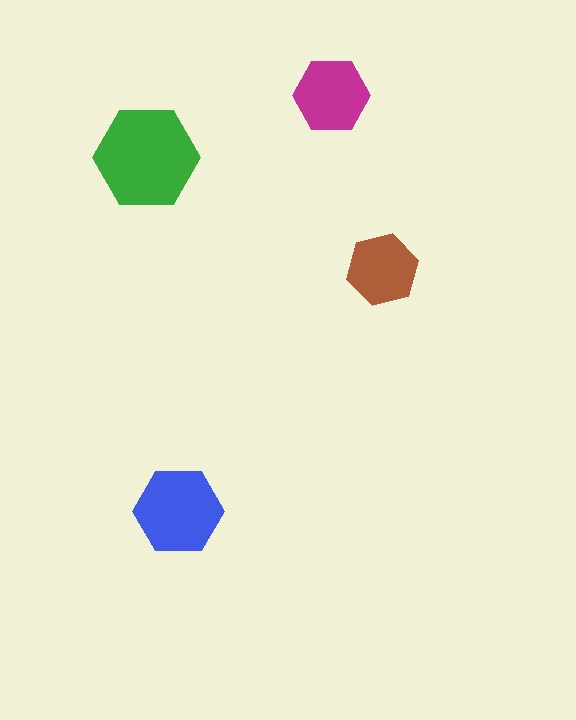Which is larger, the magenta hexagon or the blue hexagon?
The blue one.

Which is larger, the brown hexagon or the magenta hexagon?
The magenta one.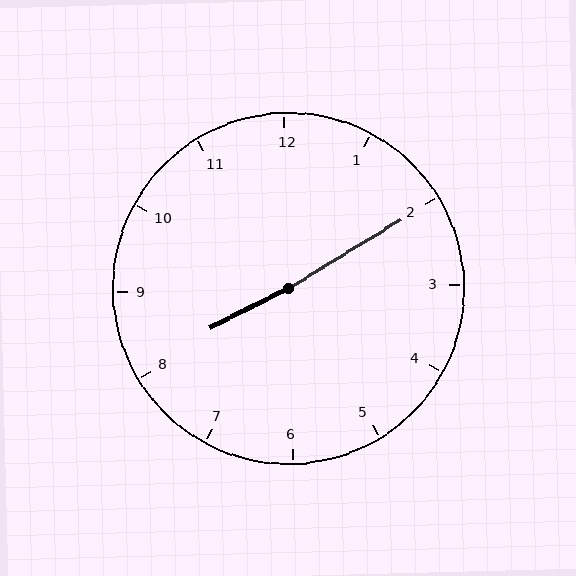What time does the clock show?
8:10.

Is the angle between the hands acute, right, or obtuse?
It is obtuse.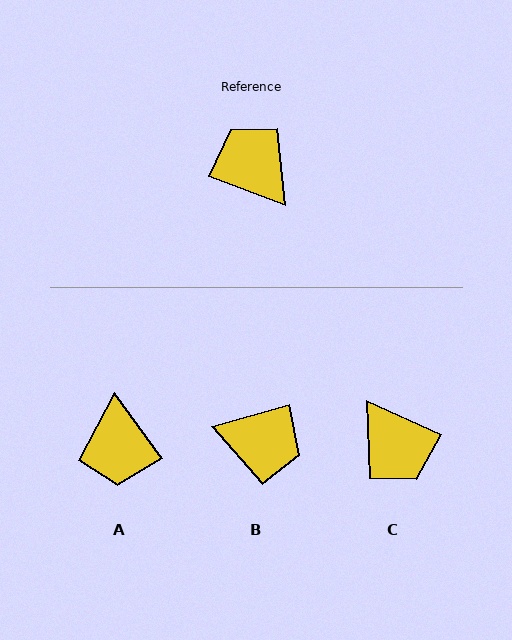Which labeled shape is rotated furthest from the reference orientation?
C, about 176 degrees away.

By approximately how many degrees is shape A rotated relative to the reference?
Approximately 146 degrees counter-clockwise.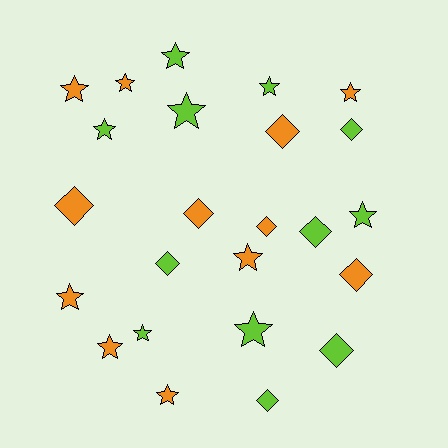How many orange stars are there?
There are 7 orange stars.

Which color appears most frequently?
Lime, with 12 objects.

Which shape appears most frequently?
Star, with 14 objects.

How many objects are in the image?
There are 24 objects.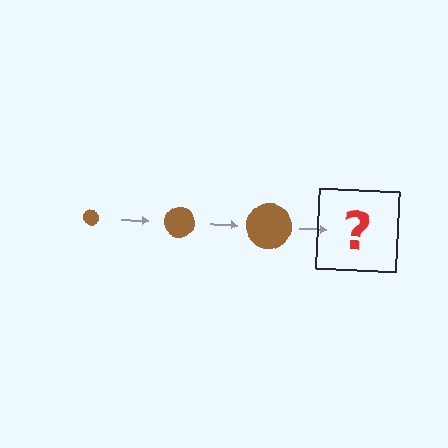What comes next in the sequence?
The next element should be a brown circle, larger than the previous one.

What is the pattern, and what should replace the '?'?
The pattern is that the circle gets progressively larger each step. The '?' should be a brown circle, larger than the previous one.